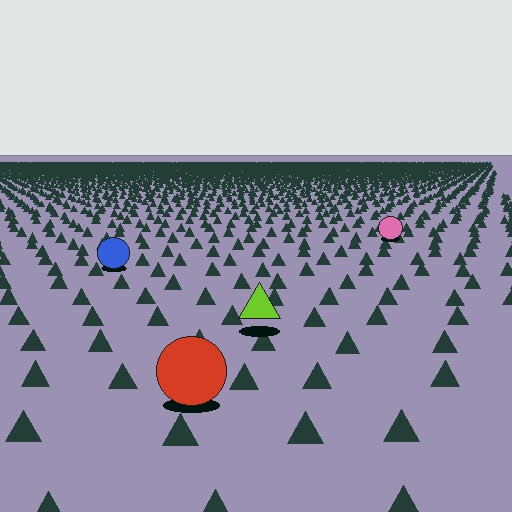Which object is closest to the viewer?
The red circle is closest. The texture marks near it are larger and more spread out.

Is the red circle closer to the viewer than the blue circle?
Yes. The red circle is closer — you can tell from the texture gradient: the ground texture is coarser near it.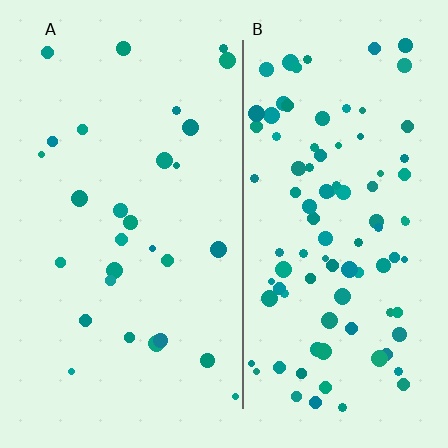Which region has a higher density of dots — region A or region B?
B (the right).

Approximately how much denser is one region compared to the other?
Approximately 3.3× — region B over region A.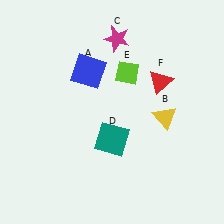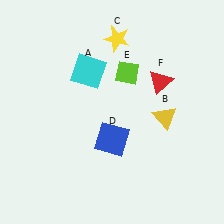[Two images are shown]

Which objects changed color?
A changed from blue to cyan. C changed from magenta to yellow. D changed from teal to blue.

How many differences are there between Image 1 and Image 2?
There are 3 differences between the two images.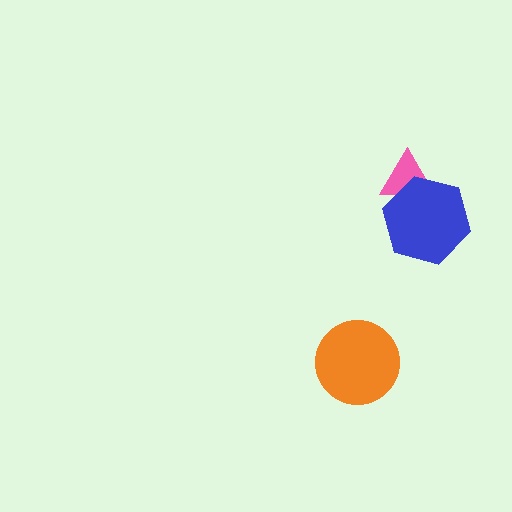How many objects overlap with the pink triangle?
1 object overlaps with the pink triangle.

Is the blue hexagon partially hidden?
No, no other shape covers it.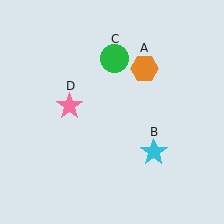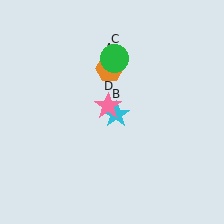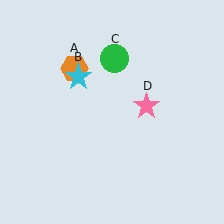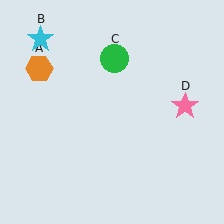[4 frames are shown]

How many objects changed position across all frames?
3 objects changed position: orange hexagon (object A), cyan star (object B), pink star (object D).